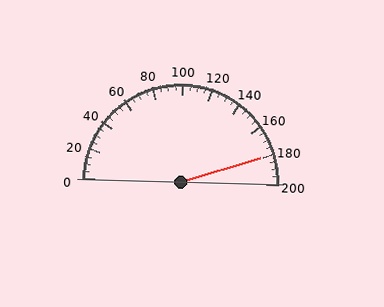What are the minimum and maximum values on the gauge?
The gauge ranges from 0 to 200.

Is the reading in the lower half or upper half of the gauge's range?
The reading is in the upper half of the range (0 to 200).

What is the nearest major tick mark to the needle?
The nearest major tick mark is 180.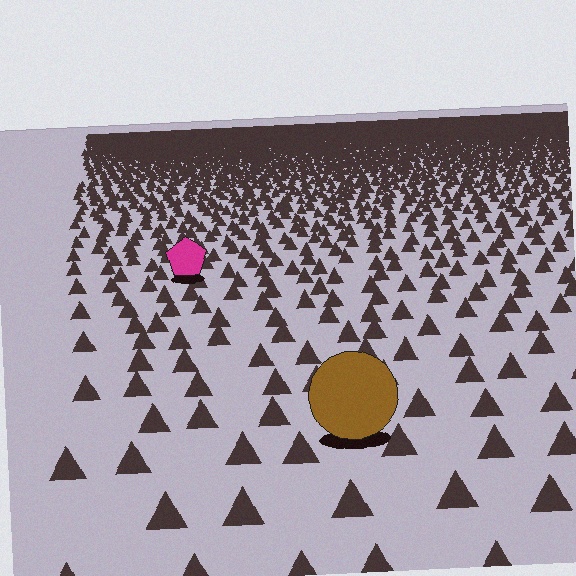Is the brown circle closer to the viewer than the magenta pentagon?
Yes. The brown circle is closer — you can tell from the texture gradient: the ground texture is coarser near it.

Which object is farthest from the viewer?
The magenta pentagon is farthest from the viewer. It appears smaller and the ground texture around it is denser.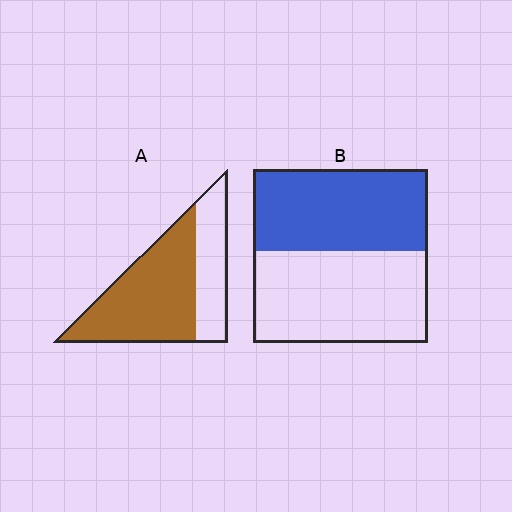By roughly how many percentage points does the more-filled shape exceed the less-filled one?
By roughly 20 percentage points (A over B).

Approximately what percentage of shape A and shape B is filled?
A is approximately 65% and B is approximately 45%.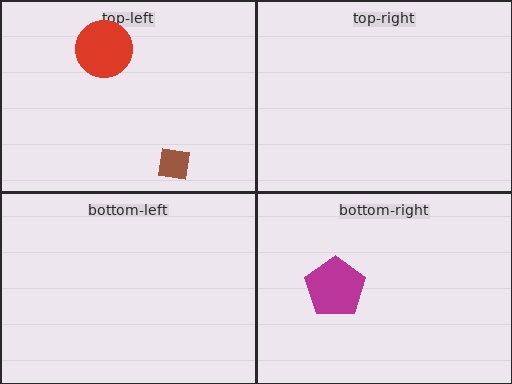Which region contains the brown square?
The top-left region.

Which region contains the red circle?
The top-left region.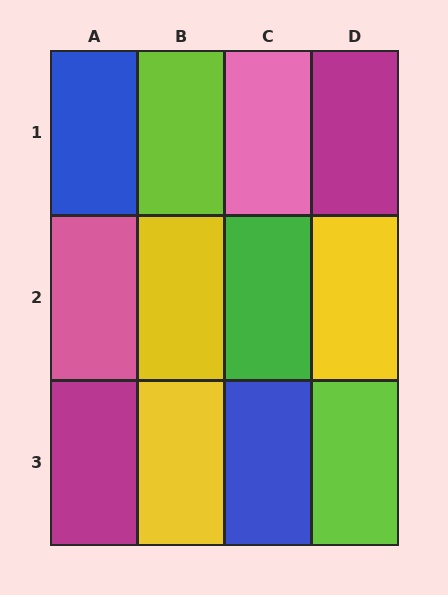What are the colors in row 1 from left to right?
Blue, lime, pink, magenta.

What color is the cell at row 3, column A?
Magenta.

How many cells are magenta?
2 cells are magenta.